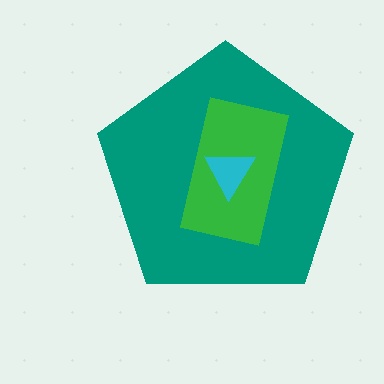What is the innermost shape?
The cyan triangle.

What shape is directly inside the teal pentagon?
The green rectangle.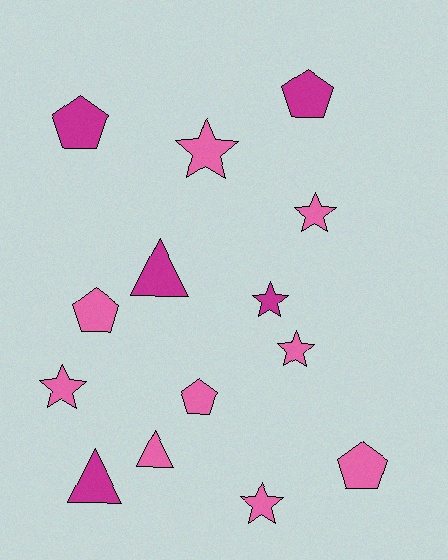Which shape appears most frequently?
Star, with 6 objects.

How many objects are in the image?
There are 14 objects.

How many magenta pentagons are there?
There are 2 magenta pentagons.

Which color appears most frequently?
Pink, with 9 objects.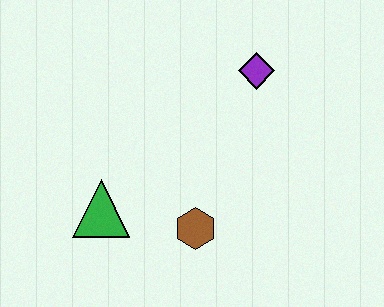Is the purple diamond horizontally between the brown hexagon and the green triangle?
No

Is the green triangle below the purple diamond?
Yes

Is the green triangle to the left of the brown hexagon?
Yes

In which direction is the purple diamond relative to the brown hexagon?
The purple diamond is above the brown hexagon.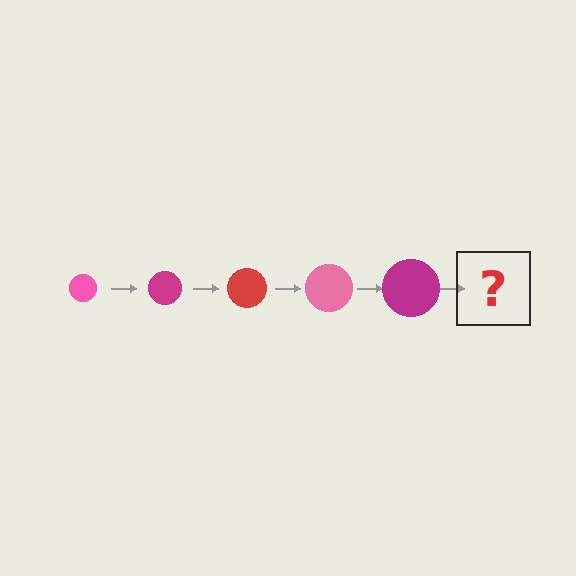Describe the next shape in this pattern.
It should be a red circle, larger than the previous one.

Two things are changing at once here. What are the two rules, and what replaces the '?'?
The two rules are that the circle grows larger each step and the color cycles through pink, magenta, and red. The '?' should be a red circle, larger than the previous one.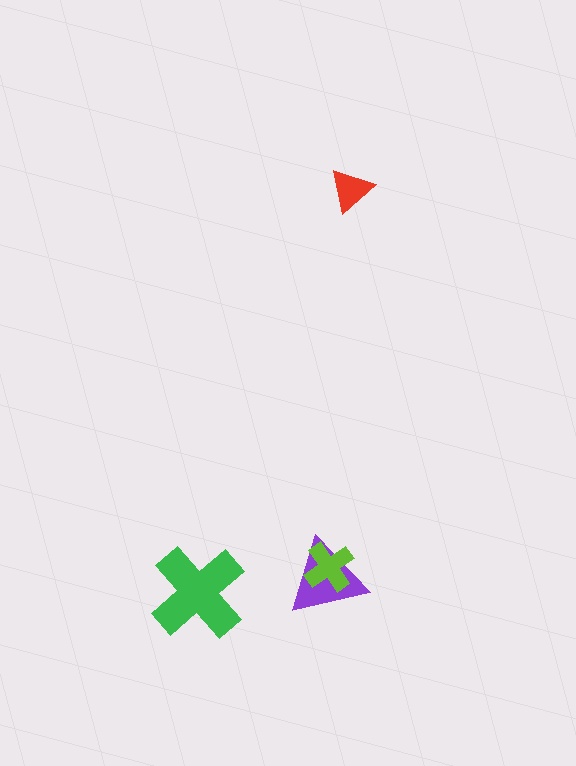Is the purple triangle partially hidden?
Yes, it is partially covered by another shape.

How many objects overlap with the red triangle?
0 objects overlap with the red triangle.